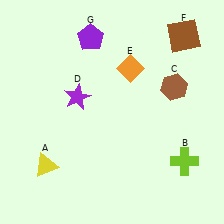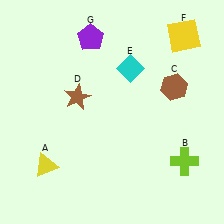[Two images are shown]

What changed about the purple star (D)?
In Image 1, D is purple. In Image 2, it changed to brown.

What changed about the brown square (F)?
In Image 1, F is brown. In Image 2, it changed to yellow.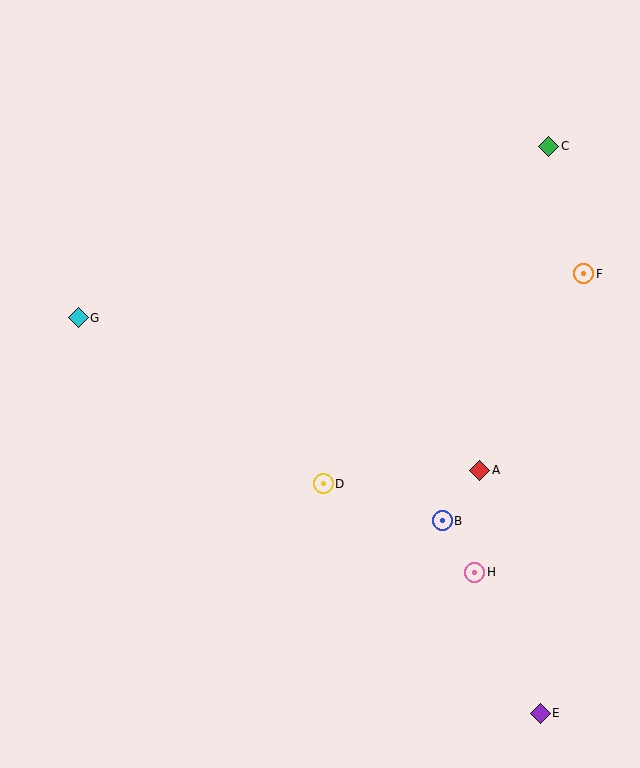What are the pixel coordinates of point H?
Point H is at (475, 572).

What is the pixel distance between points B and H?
The distance between B and H is 61 pixels.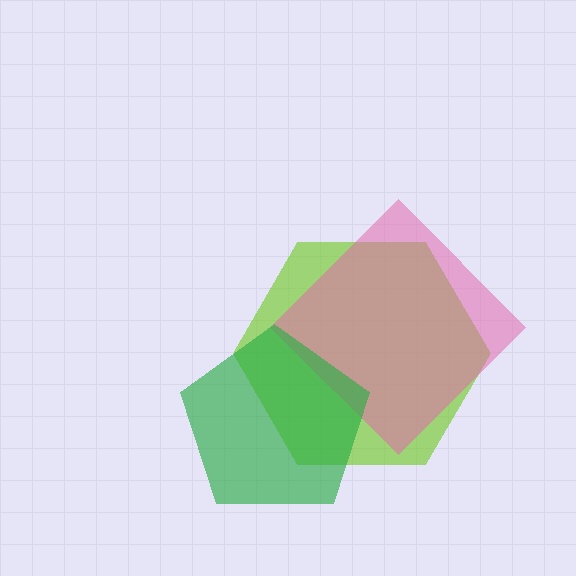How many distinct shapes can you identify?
There are 3 distinct shapes: a lime hexagon, a pink diamond, a green pentagon.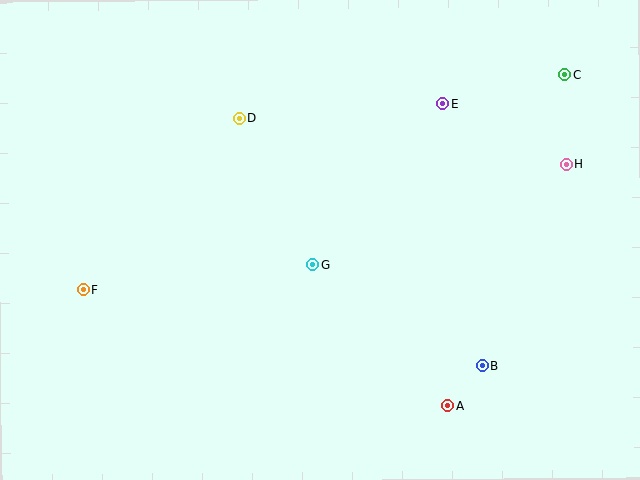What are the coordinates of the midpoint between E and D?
The midpoint between E and D is at (341, 111).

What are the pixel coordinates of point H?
Point H is at (567, 164).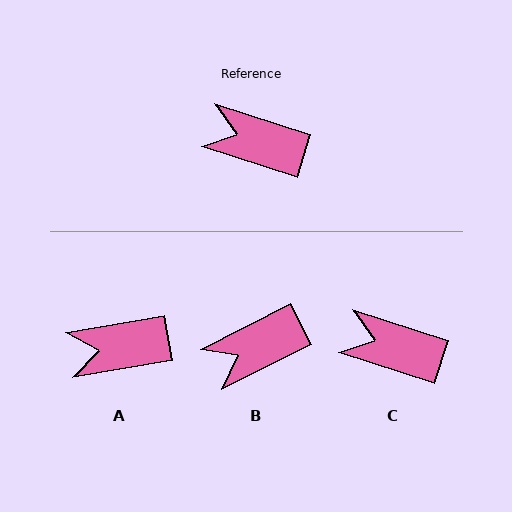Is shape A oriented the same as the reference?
No, it is off by about 28 degrees.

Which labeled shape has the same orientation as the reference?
C.